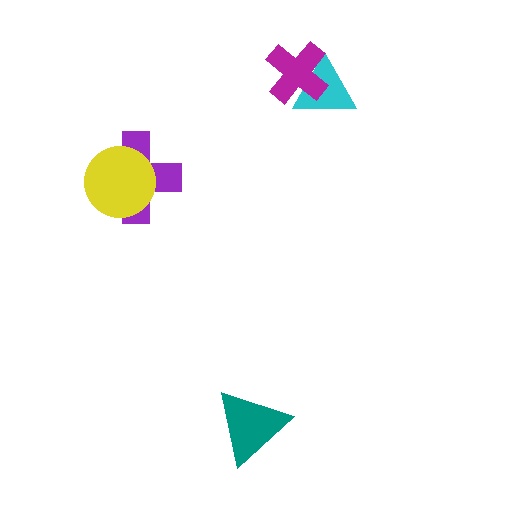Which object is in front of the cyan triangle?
The magenta cross is in front of the cyan triangle.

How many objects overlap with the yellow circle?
1 object overlaps with the yellow circle.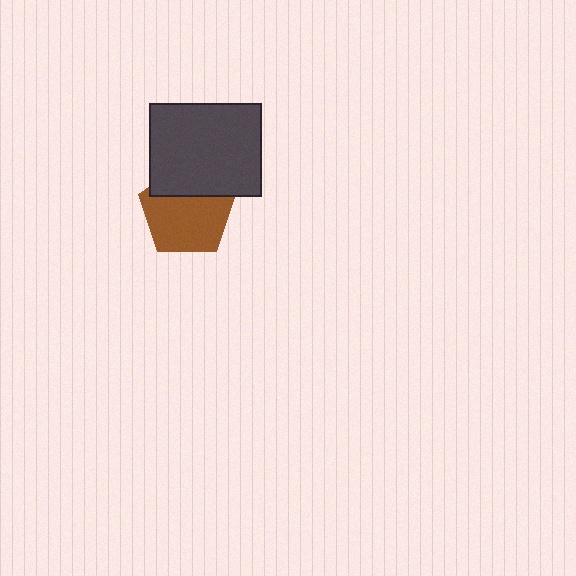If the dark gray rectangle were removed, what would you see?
You would see the complete brown pentagon.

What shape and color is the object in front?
The object in front is a dark gray rectangle.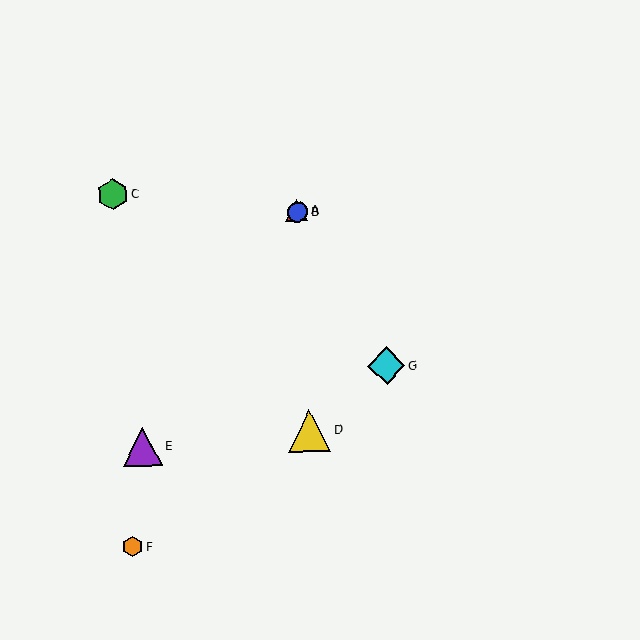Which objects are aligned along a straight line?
Objects A, B, G are aligned along a straight line.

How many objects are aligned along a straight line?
3 objects (A, B, G) are aligned along a straight line.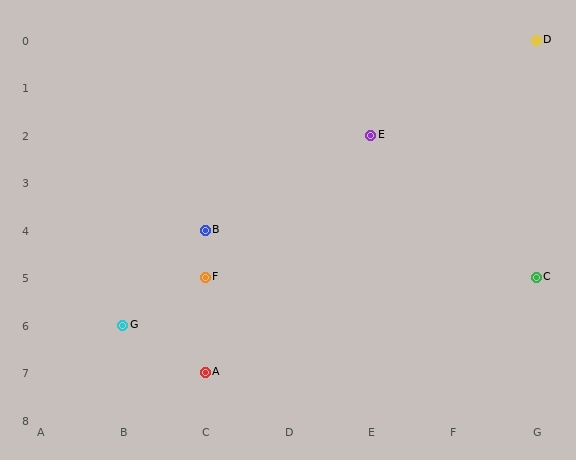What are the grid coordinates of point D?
Point D is at grid coordinates (G, 0).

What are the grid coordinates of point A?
Point A is at grid coordinates (C, 7).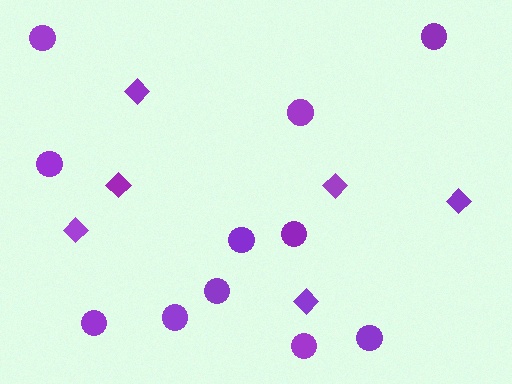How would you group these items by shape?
There are 2 groups: one group of diamonds (6) and one group of circles (11).